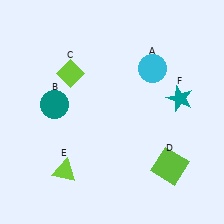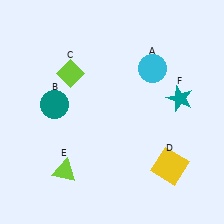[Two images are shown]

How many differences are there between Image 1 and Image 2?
There is 1 difference between the two images.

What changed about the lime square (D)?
In Image 1, D is lime. In Image 2, it changed to yellow.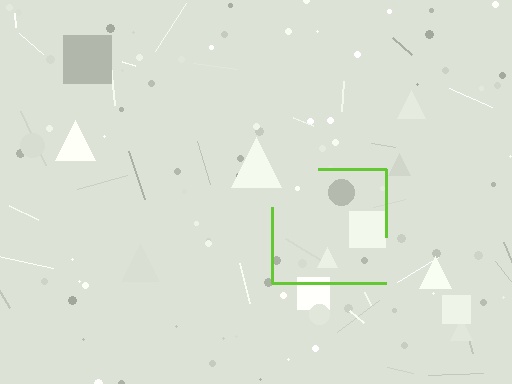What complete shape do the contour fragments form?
The contour fragments form a square.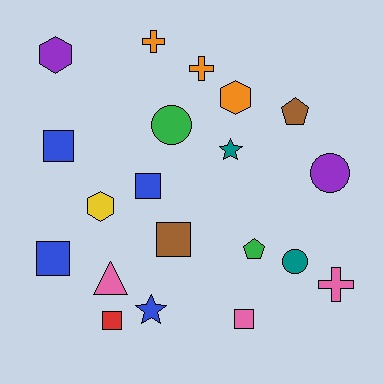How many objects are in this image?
There are 20 objects.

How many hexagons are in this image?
There are 3 hexagons.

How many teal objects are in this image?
There are 2 teal objects.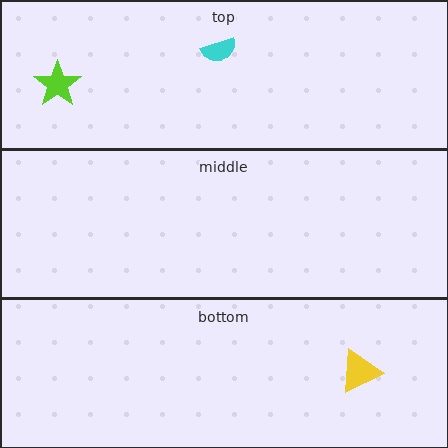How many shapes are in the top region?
2.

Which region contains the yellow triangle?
The bottom region.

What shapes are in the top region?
The cyan semicircle, the lime star.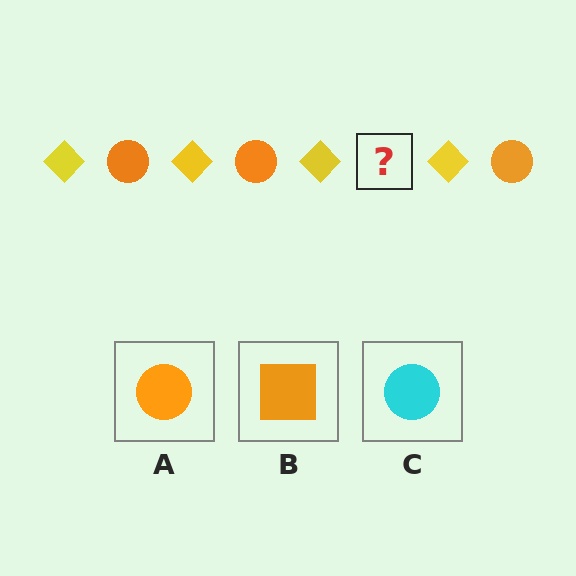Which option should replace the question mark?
Option A.